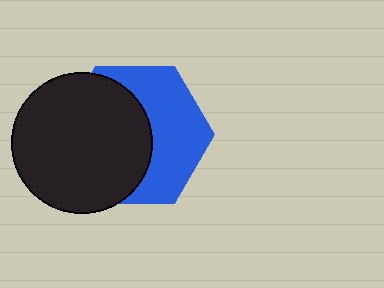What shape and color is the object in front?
The object in front is a black circle.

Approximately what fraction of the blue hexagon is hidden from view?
Roughly 53% of the blue hexagon is hidden behind the black circle.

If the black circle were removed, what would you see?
You would see the complete blue hexagon.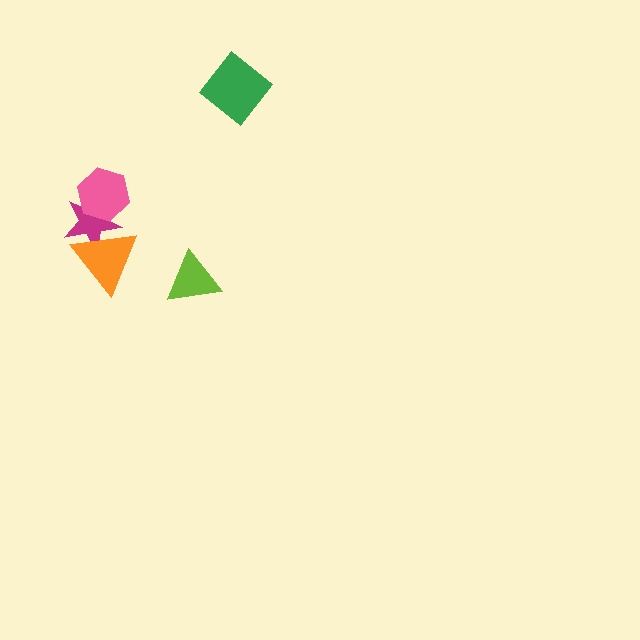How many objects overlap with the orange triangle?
1 object overlaps with the orange triangle.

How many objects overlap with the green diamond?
0 objects overlap with the green diamond.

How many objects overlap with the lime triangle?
0 objects overlap with the lime triangle.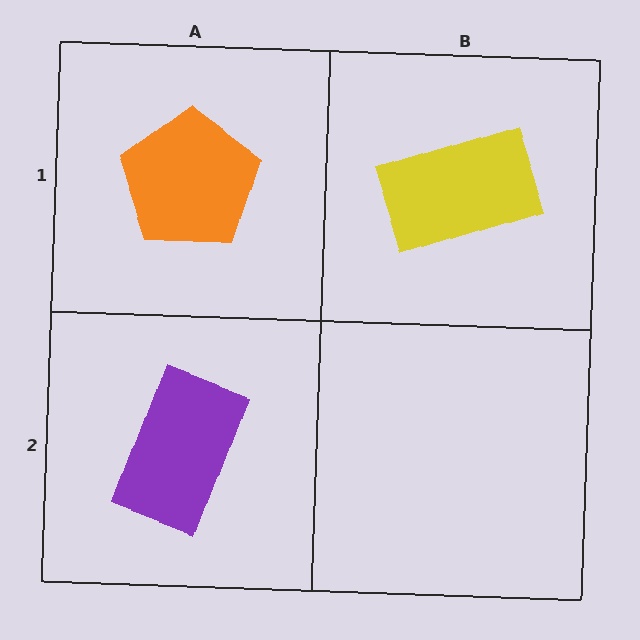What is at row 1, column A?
An orange pentagon.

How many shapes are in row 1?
2 shapes.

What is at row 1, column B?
A yellow rectangle.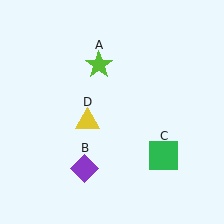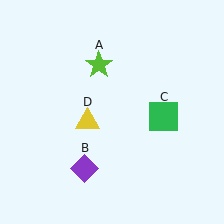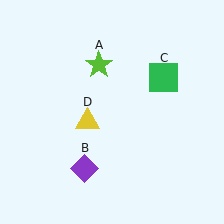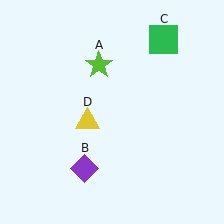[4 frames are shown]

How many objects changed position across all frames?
1 object changed position: green square (object C).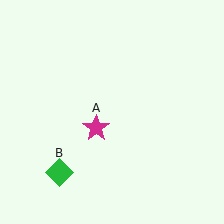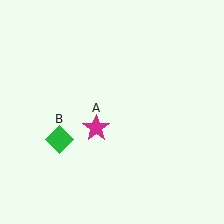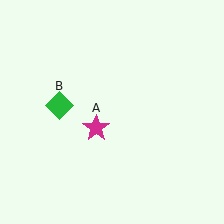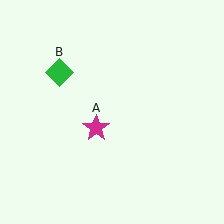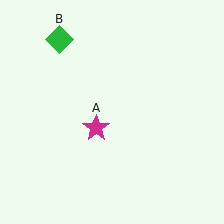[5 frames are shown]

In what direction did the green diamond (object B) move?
The green diamond (object B) moved up.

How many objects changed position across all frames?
1 object changed position: green diamond (object B).